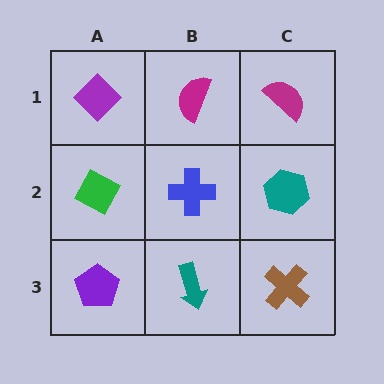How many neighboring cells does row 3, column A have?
2.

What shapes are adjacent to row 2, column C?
A magenta semicircle (row 1, column C), a brown cross (row 3, column C), a blue cross (row 2, column B).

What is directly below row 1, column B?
A blue cross.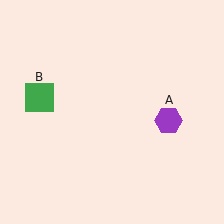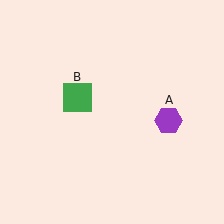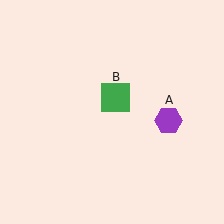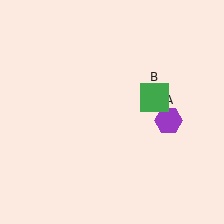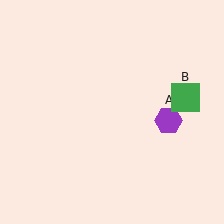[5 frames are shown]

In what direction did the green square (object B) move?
The green square (object B) moved right.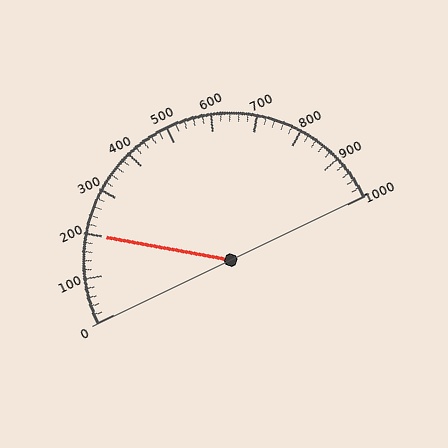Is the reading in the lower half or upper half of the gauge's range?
The reading is in the lower half of the range (0 to 1000).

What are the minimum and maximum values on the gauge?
The gauge ranges from 0 to 1000.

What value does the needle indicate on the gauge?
The needle indicates approximately 200.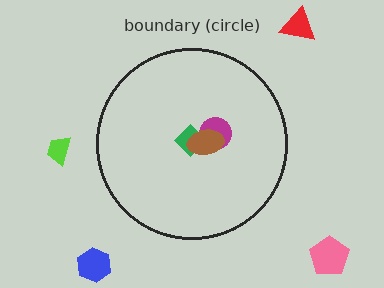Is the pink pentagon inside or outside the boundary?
Outside.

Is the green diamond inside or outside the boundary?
Inside.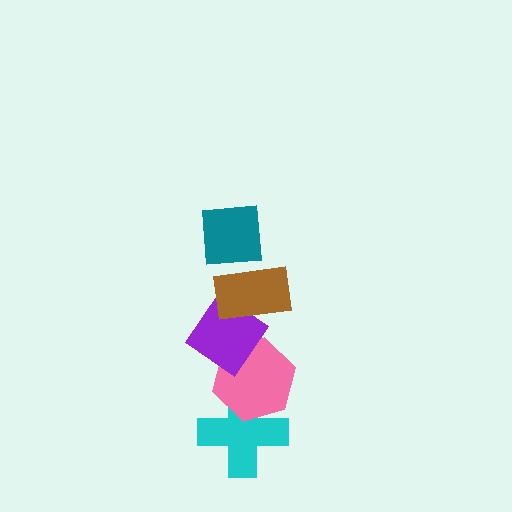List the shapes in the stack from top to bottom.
From top to bottom: the teal square, the brown rectangle, the purple diamond, the pink hexagon, the cyan cross.